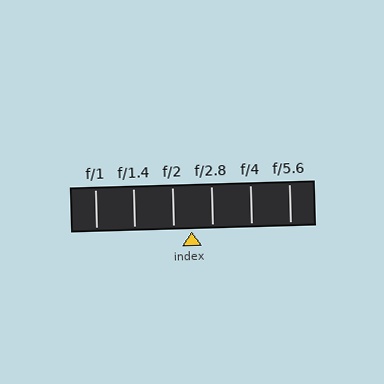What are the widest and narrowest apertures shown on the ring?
The widest aperture shown is f/1 and the narrowest is f/5.6.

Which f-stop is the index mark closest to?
The index mark is closest to f/2.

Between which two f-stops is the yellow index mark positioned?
The index mark is between f/2 and f/2.8.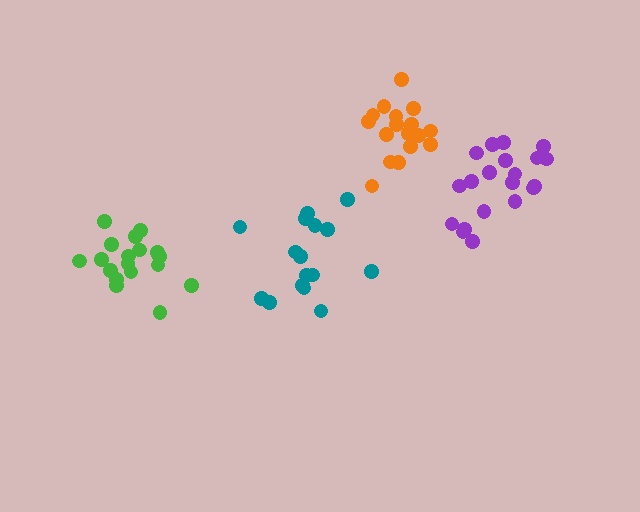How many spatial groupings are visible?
There are 4 spatial groupings.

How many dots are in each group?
Group 1: 17 dots, Group 2: 16 dots, Group 3: 18 dots, Group 4: 20 dots (71 total).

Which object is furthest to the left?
The green cluster is leftmost.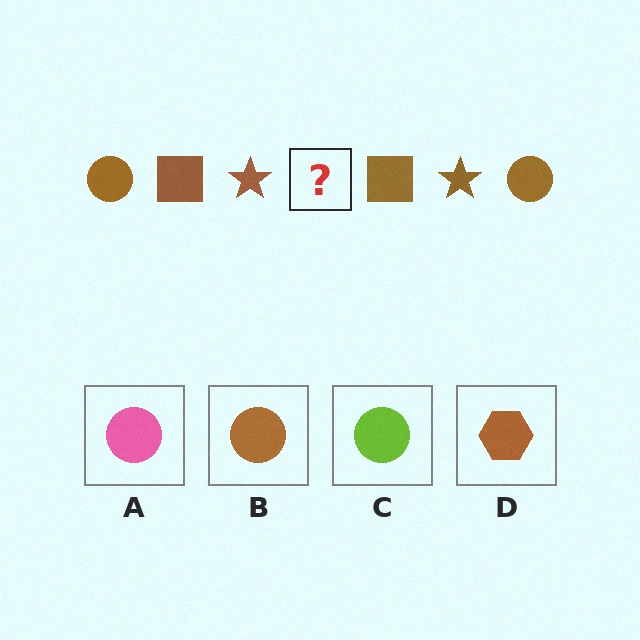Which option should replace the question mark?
Option B.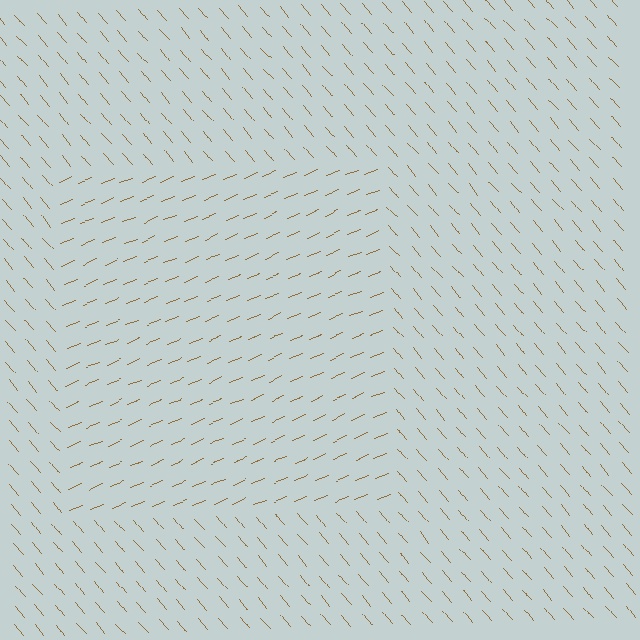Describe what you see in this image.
The image is filled with small brown line segments. A rectangle region in the image has lines oriented differently from the surrounding lines, creating a visible texture boundary.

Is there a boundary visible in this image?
Yes, there is a texture boundary formed by a change in line orientation.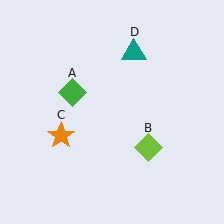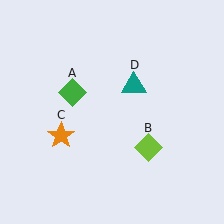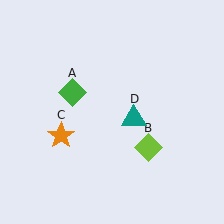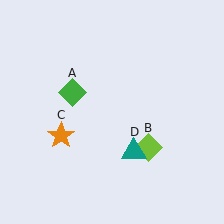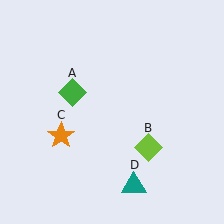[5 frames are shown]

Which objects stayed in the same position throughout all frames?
Green diamond (object A) and lime diamond (object B) and orange star (object C) remained stationary.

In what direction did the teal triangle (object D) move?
The teal triangle (object D) moved down.